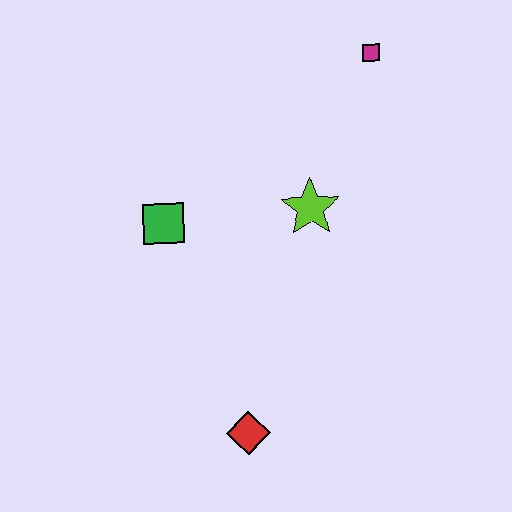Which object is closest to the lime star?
The green square is closest to the lime star.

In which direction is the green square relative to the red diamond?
The green square is above the red diamond.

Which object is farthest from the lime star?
The red diamond is farthest from the lime star.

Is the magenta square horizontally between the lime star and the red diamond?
No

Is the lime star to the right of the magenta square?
No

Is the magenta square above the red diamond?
Yes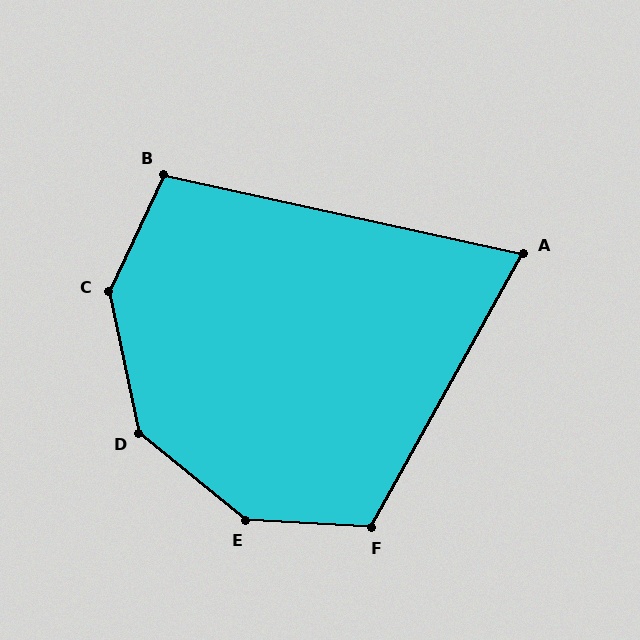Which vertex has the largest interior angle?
E, at approximately 144 degrees.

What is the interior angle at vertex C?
Approximately 142 degrees (obtuse).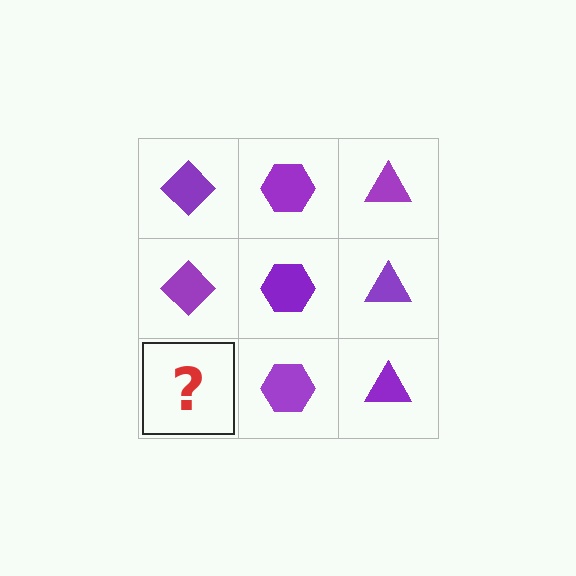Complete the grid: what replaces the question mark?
The question mark should be replaced with a purple diamond.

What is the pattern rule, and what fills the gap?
The rule is that each column has a consistent shape. The gap should be filled with a purple diamond.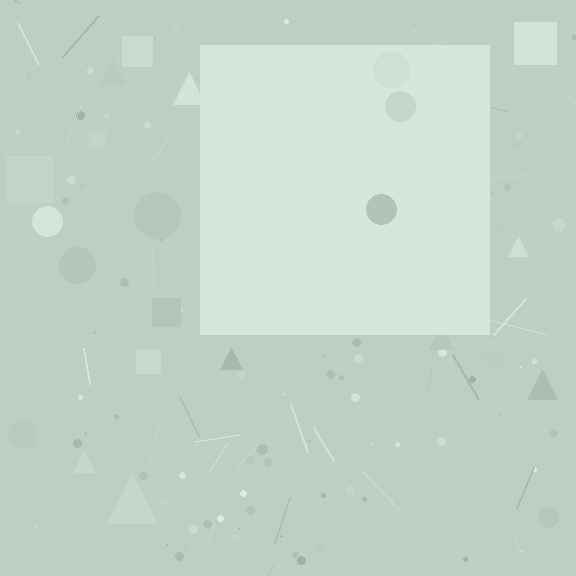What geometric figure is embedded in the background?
A square is embedded in the background.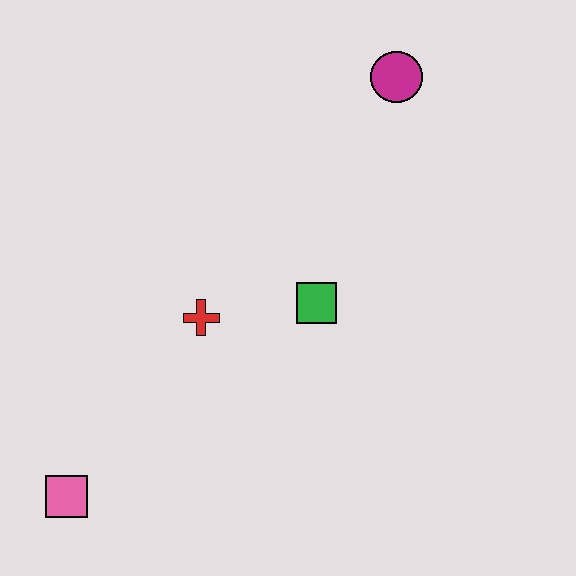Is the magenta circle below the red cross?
No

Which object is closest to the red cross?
The green square is closest to the red cross.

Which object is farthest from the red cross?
The magenta circle is farthest from the red cross.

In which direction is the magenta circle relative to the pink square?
The magenta circle is above the pink square.